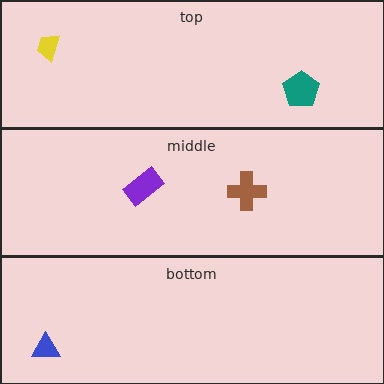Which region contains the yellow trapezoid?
The top region.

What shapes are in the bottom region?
The blue triangle.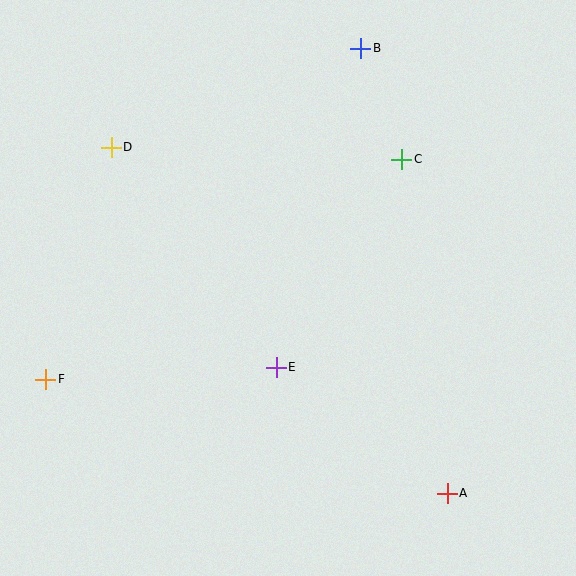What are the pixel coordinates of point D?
Point D is at (111, 147).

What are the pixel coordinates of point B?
Point B is at (361, 48).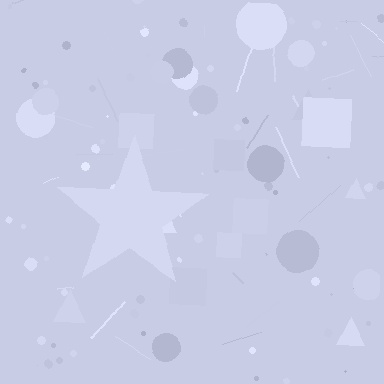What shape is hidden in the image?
A star is hidden in the image.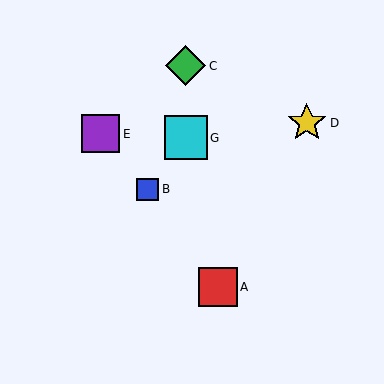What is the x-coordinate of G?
Object G is at x≈186.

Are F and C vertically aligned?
Yes, both are at x≈186.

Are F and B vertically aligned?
No, F is at x≈186 and B is at x≈148.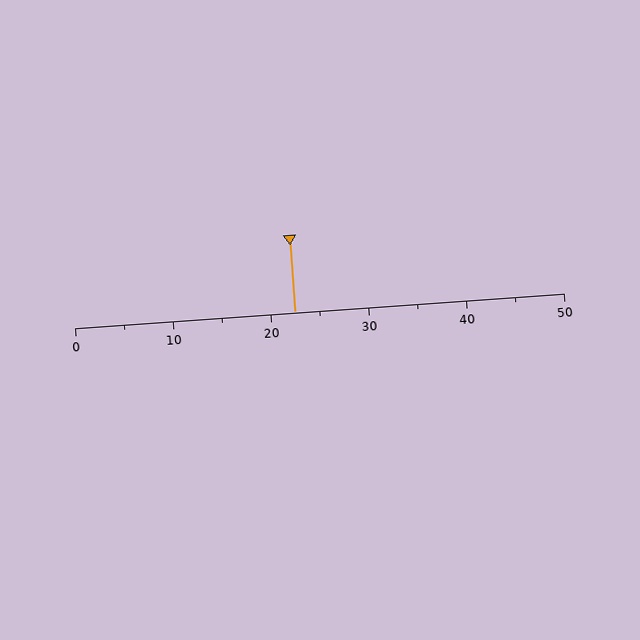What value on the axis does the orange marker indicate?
The marker indicates approximately 22.5.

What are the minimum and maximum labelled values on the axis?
The axis runs from 0 to 50.